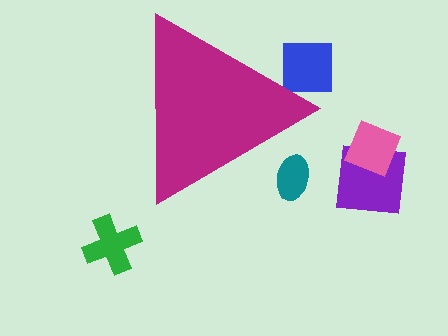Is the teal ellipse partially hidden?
Yes, the teal ellipse is partially hidden behind the magenta triangle.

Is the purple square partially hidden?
No, the purple square is fully visible.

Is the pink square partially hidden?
No, the pink square is fully visible.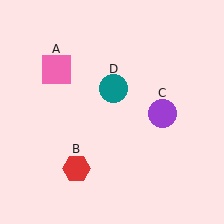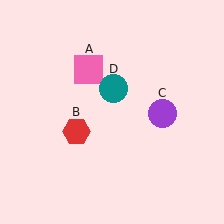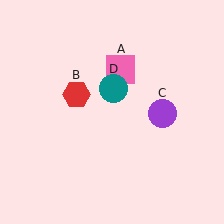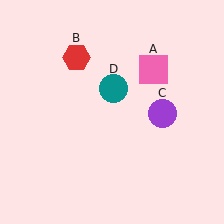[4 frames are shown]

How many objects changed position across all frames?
2 objects changed position: pink square (object A), red hexagon (object B).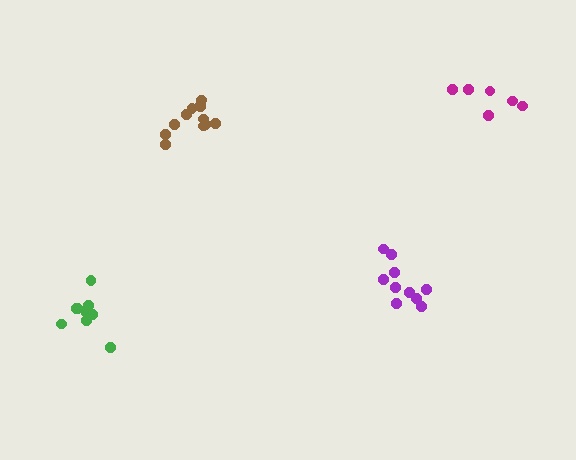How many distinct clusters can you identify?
There are 4 distinct clusters.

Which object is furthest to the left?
The green cluster is leftmost.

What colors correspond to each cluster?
The clusters are colored: purple, brown, magenta, green.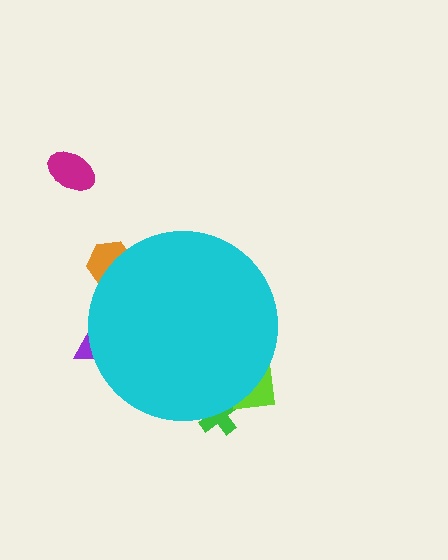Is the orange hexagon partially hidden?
Yes, the orange hexagon is partially hidden behind the cyan circle.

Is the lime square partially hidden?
Yes, the lime square is partially hidden behind the cyan circle.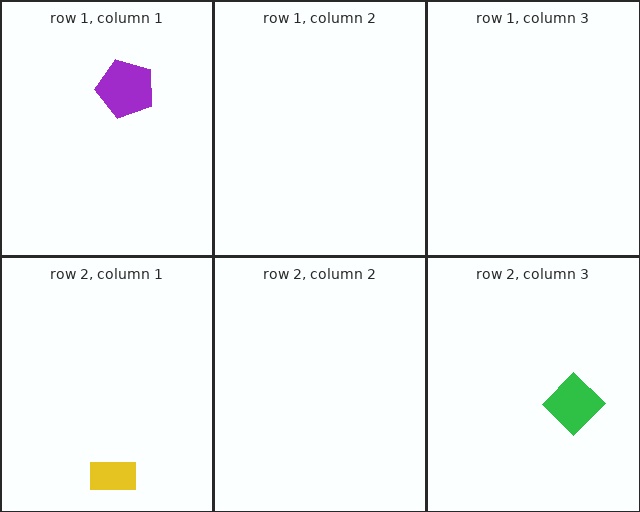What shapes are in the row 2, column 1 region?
The yellow rectangle.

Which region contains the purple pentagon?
The row 1, column 1 region.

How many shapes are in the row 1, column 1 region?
1.